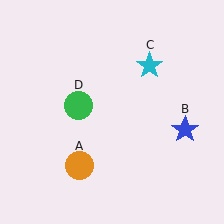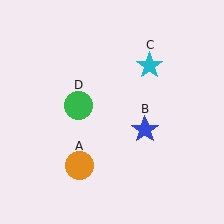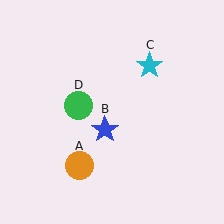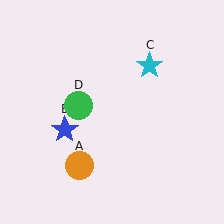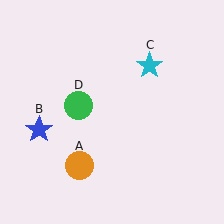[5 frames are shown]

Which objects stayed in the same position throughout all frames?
Orange circle (object A) and cyan star (object C) and green circle (object D) remained stationary.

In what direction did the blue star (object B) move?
The blue star (object B) moved left.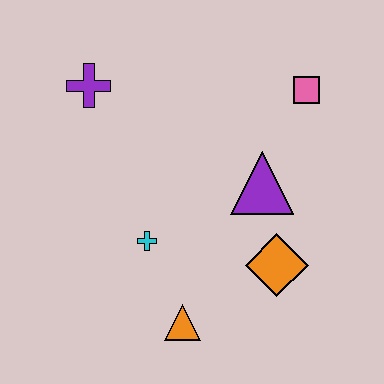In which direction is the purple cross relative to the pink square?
The purple cross is to the left of the pink square.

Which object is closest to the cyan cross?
The orange triangle is closest to the cyan cross.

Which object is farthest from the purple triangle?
The purple cross is farthest from the purple triangle.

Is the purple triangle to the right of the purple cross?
Yes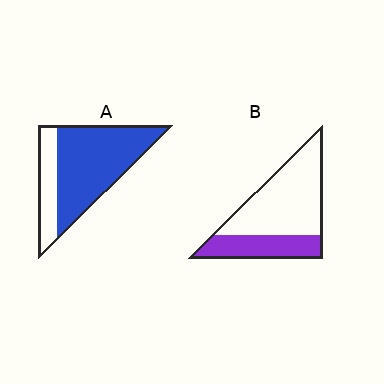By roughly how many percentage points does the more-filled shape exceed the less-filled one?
By roughly 40 percentage points (A over B).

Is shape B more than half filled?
No.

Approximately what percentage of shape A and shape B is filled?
A is approximately 75% and B is approximately 35%.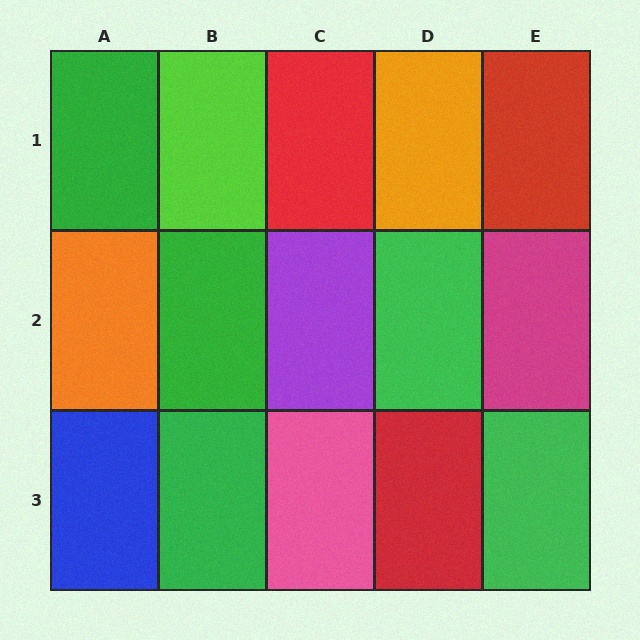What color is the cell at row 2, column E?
Magenta.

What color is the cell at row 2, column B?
Green.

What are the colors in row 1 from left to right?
Green, lime, red, orange, red.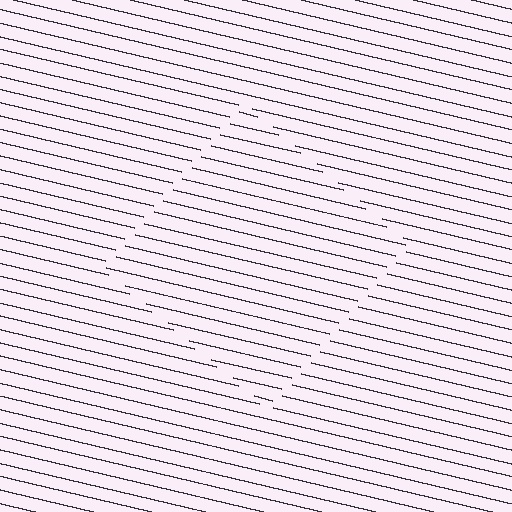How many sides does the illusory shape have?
4 sides — the line-ends trace a square.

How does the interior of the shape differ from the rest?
The interior of the shape contains the same grating, shifted by half a period — the contour is defined by the phase discontinuity where line-ends from the inner and outer gratings abut.